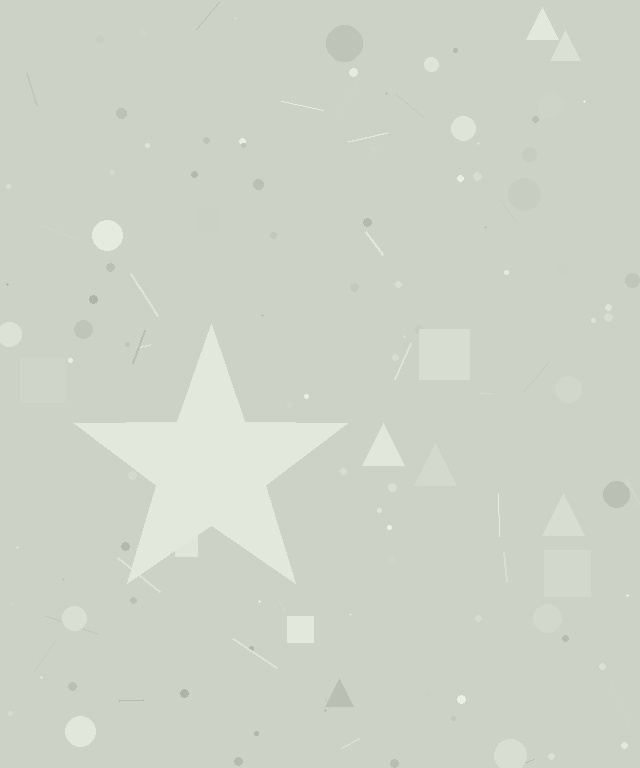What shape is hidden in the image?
A star is hidden in the image.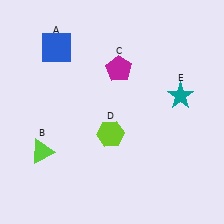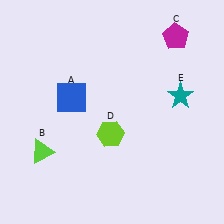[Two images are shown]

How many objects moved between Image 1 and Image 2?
2 objects moved between the two images.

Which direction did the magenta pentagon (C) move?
The magenta pentagon (C) moved right.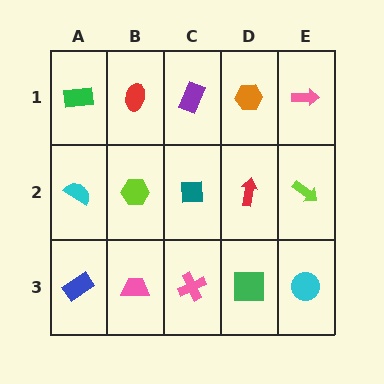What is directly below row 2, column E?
A cyan circle.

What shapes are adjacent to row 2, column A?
A green rectangle (row 1, column A), a blue rectangle (row 3, column A), a lime hexagon (row 2, column B).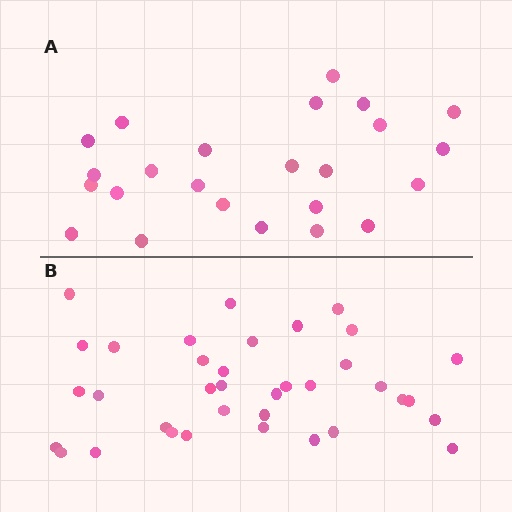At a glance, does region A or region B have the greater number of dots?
Region B (the bottom region) has more dots.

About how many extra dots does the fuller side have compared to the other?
Region B has roughly 12 or so more dots than region A.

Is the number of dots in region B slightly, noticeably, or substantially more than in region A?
Region B has substantially more. The ratio is roughly 1.5 to 1.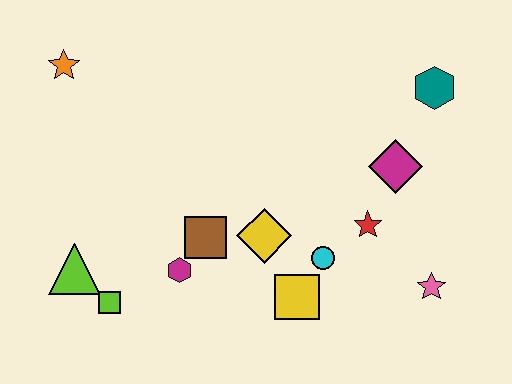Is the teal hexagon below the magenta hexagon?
No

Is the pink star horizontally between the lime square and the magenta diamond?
No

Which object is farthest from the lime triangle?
The teal hexagon is farthest from the lime triangle.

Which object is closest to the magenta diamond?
The red star is closest to the magenta diamond.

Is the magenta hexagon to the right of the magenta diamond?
No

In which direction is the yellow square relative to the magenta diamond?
The yellow square is below the magenta diamond.